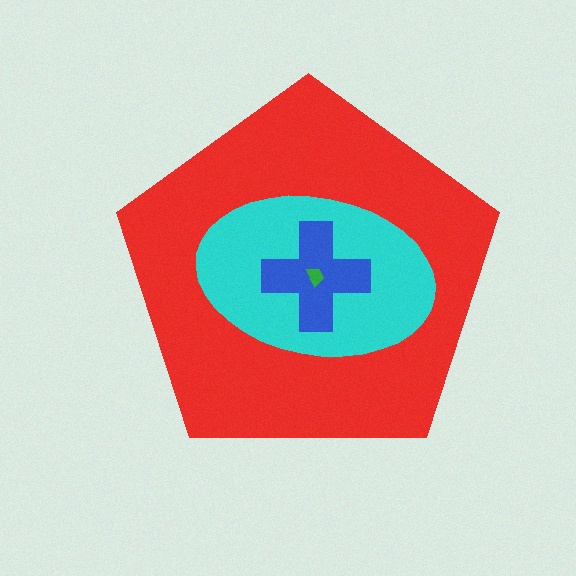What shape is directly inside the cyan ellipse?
The blue cross.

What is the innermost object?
The green trapezoid.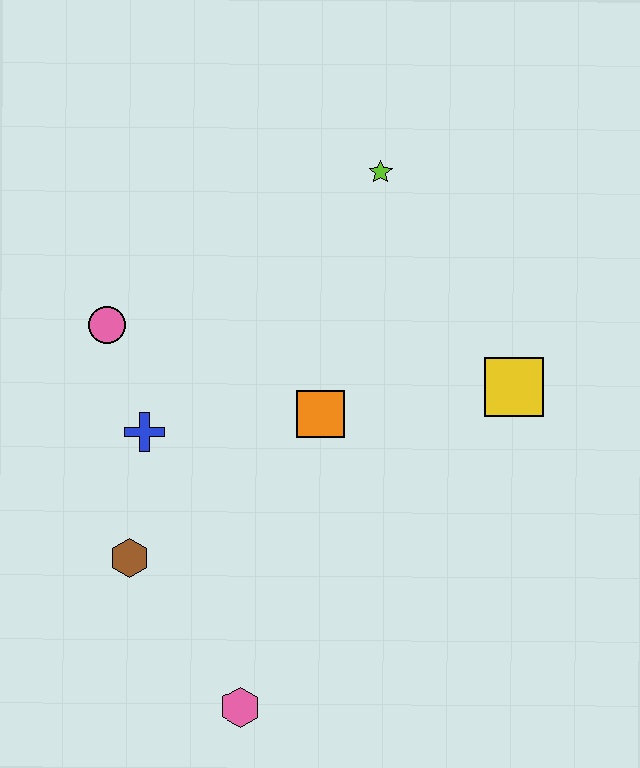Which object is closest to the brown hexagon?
The blue cross is closest to the brown hexagon.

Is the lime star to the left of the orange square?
No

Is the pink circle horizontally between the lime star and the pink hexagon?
No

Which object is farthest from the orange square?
The pink hexagon is farthest from the orange square.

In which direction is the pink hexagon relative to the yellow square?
The pink hexagon is below the yellow square.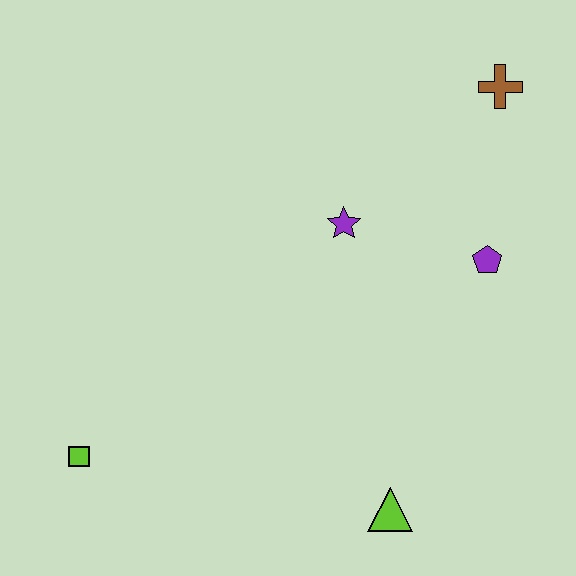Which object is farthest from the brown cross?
The lime square is farthest from the brown cross.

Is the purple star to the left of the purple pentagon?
Yes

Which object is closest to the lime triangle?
The purple pentagon is closest to the lime triangle.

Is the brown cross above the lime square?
Yes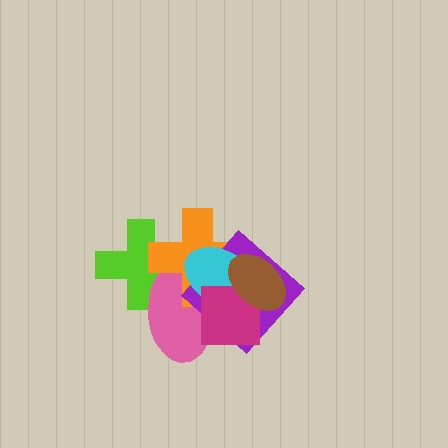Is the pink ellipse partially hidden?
Yes, it is partially covered by another shape.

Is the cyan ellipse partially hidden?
Yes, it is partially covered by another shape.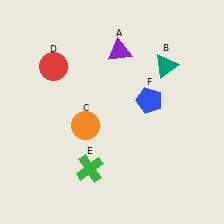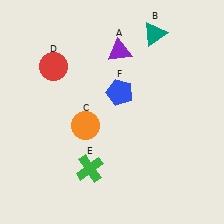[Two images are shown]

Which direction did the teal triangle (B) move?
The teal triangle (B) moved up.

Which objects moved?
The objects that moved are: the teal triangle (B), the blue pentagon (F).